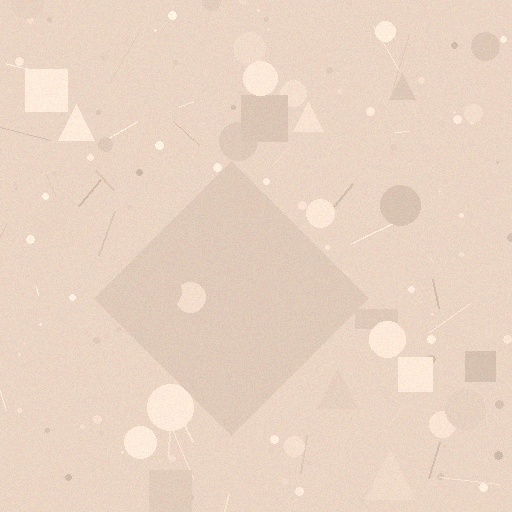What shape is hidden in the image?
A diamond is hidden in the image.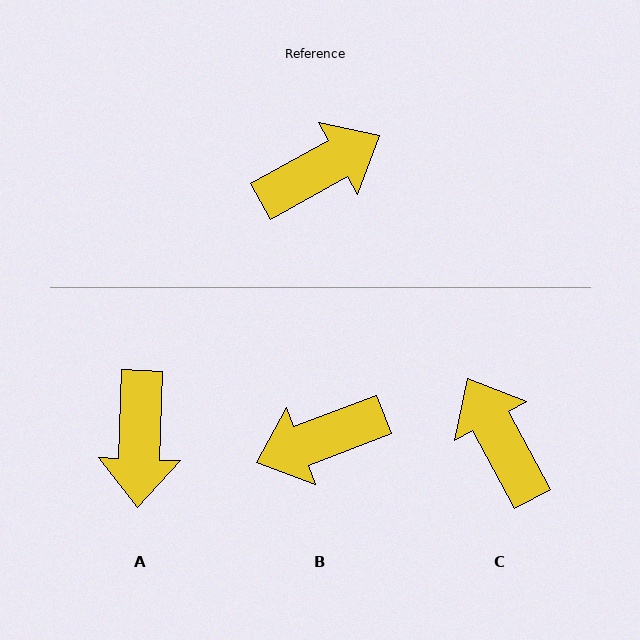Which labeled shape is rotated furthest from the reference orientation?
B, about 172 degrees away.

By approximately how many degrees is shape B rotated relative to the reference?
Approximately 172 degrees counter-clockwise.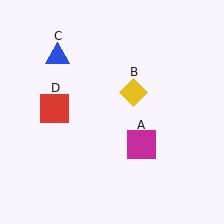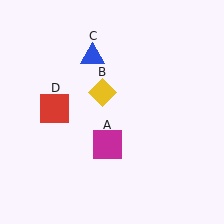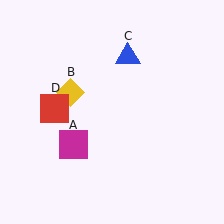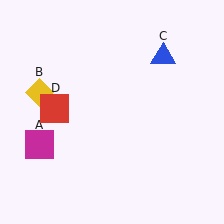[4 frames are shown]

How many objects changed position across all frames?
3 objects changed position: magenta square (object A), yellow diamond (object B), blue triangle (object C).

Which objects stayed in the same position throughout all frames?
Red square (object D) remained stationary.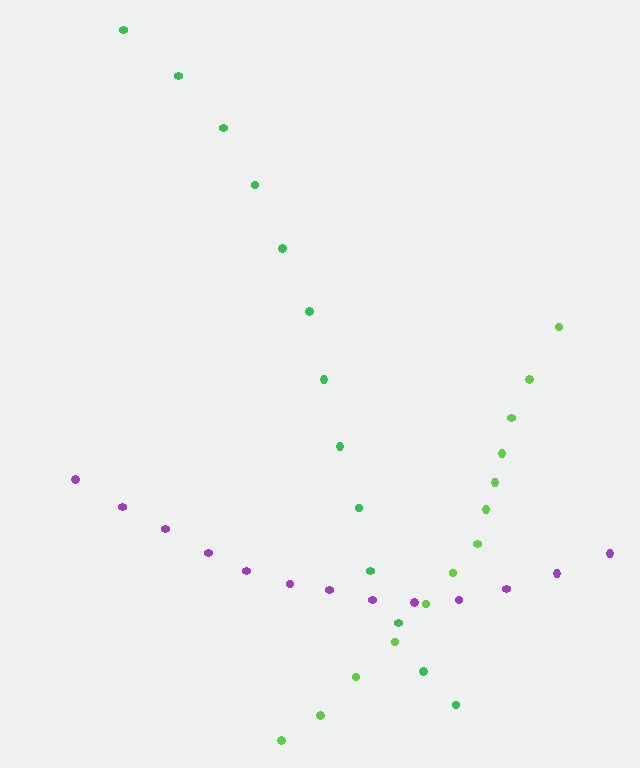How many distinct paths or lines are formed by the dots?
There are 3 distinct paths.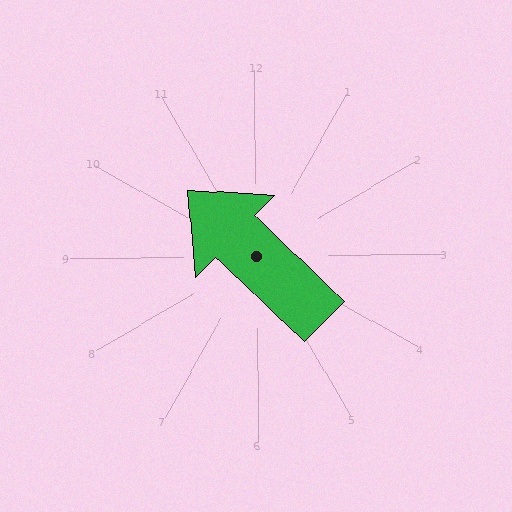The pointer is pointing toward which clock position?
Roughly 10 o'clock.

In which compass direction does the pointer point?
Northwest.